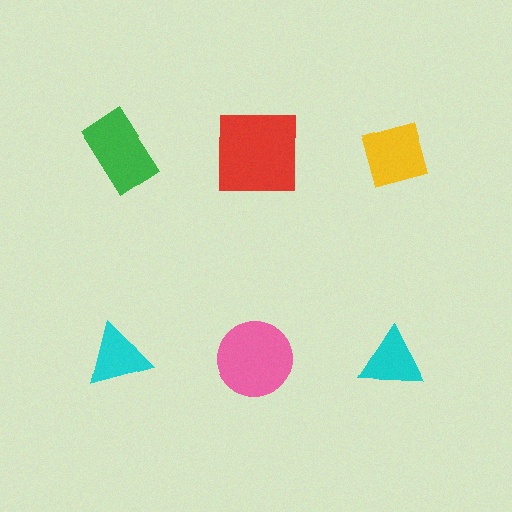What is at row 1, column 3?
A yellow diamond.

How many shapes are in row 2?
3 shapes.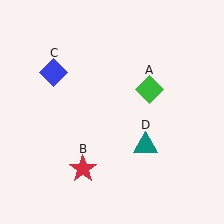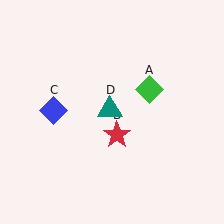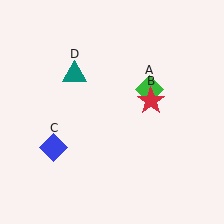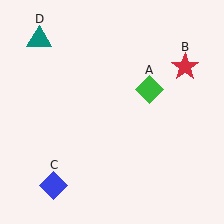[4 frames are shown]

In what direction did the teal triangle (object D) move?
The teal triangle (object D) moved up and to the left.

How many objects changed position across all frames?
3 objects changed position: red star (object B), blue diamond (object C), teal triangle (object D).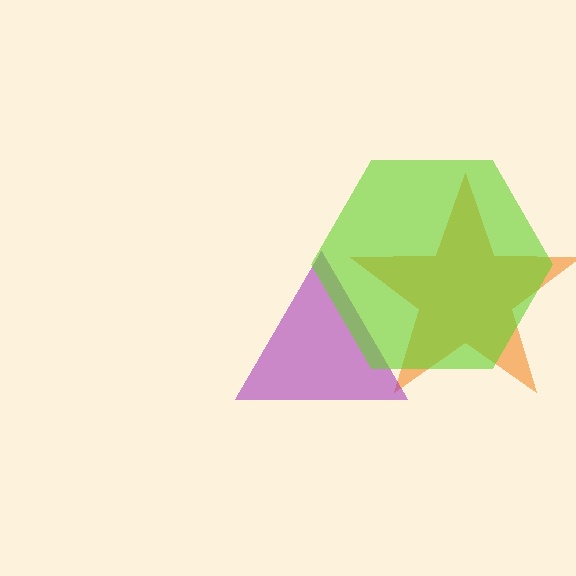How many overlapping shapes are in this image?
There are 3 overlapping shapes in the image.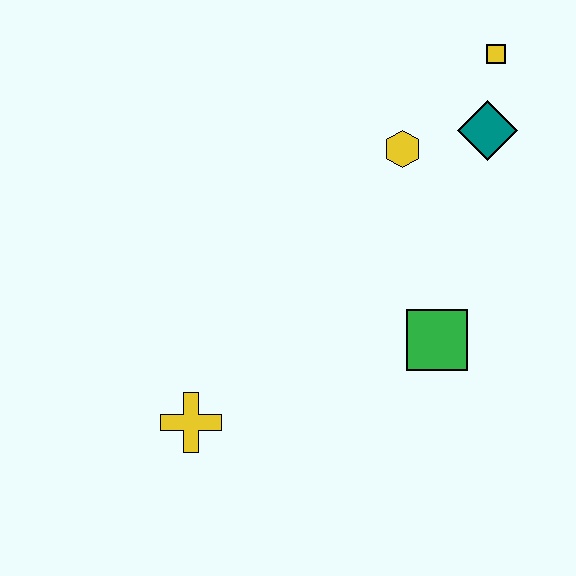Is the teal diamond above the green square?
Yes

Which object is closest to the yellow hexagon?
The teal diamond is closest to the yellow hexagon.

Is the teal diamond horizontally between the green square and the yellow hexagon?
No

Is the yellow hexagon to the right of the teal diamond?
No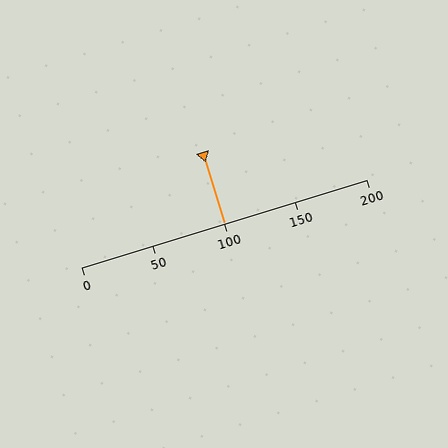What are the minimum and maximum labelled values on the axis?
The axis runs from 0 to 200.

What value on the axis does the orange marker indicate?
The marker indicates approximately 100.